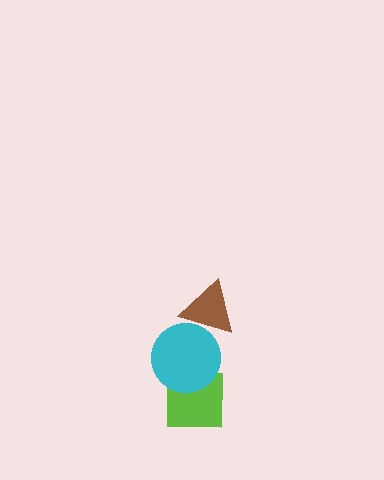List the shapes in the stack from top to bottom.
From top to bottom: the brown triangle, the cyan circle, the lime square.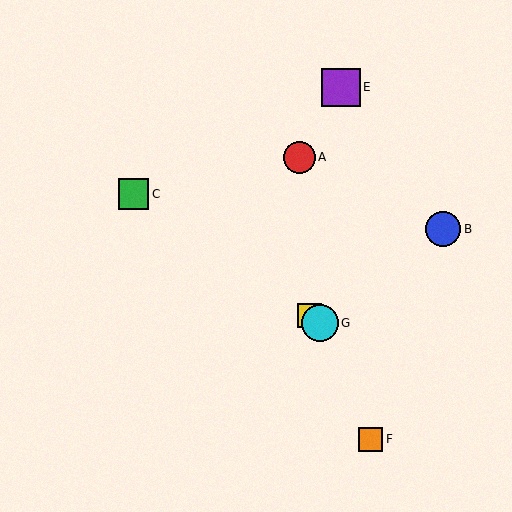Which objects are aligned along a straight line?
Objects C, D, G are aligned along a straight line.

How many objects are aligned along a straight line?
3 objects (C, D, G) are aligned along a straight line.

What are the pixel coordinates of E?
Object E is at (341, 87).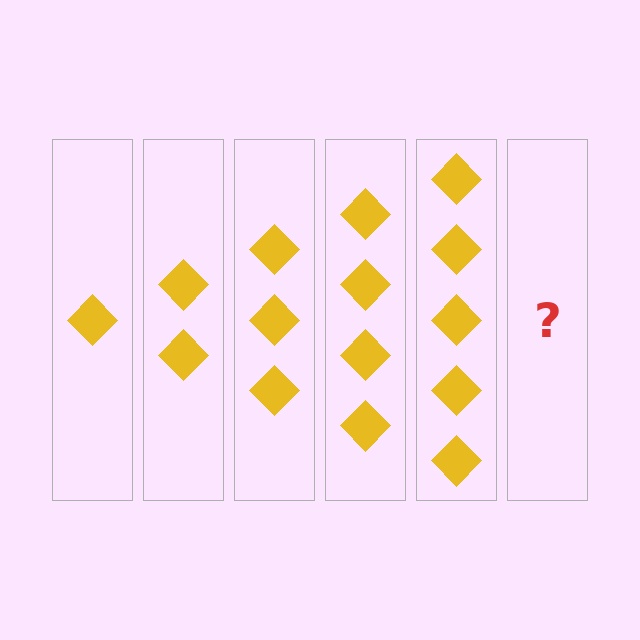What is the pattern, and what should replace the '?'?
The pattern is that each step adds one more diamond. The '?' should be 6 diamonds.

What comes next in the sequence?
The next element should be 6 diamonds.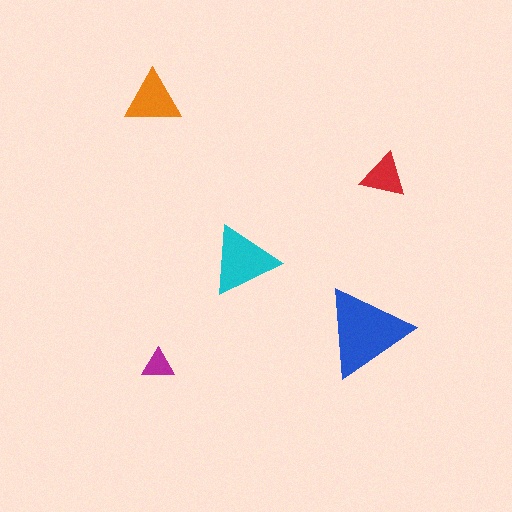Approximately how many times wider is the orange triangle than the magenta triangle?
About 1.5 times wider.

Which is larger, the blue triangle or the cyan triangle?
The blue one.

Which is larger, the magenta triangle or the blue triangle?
The blue one.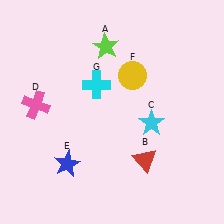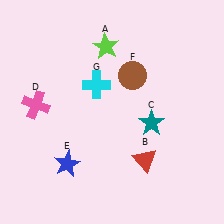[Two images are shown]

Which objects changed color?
C changed from cyan to teal. F changed from yellow to brown.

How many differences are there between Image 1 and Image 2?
There are 2 differences between the two images.